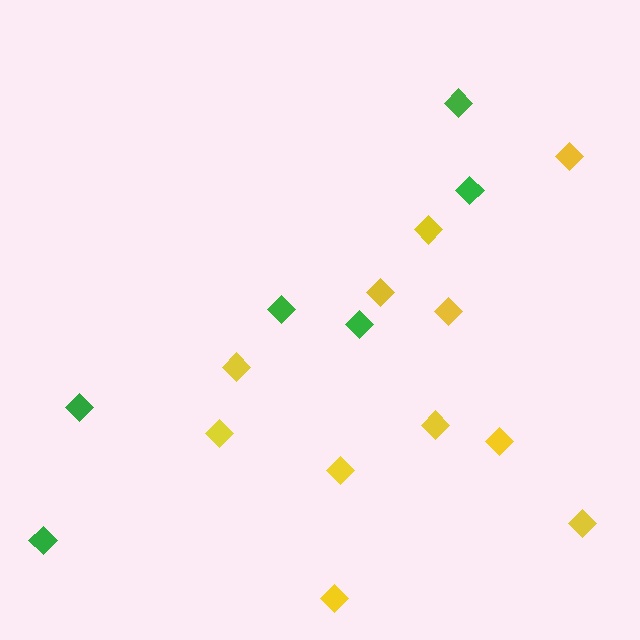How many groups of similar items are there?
There are 2 groups: one group of green diamonds (6) and one group of yellow diamonds (11).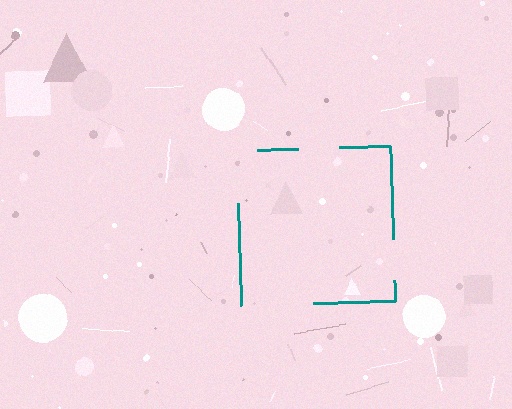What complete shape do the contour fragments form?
The contour fragments form a square.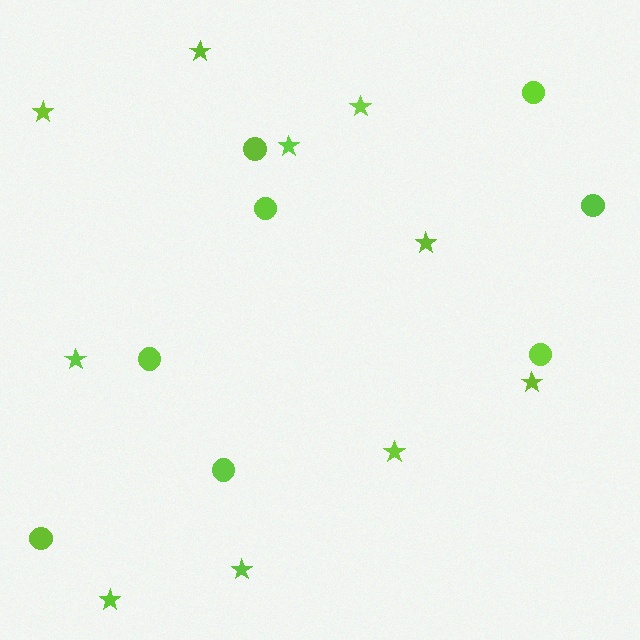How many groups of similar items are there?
There are 2 groups: one group of circles (8) and one group of stars (10).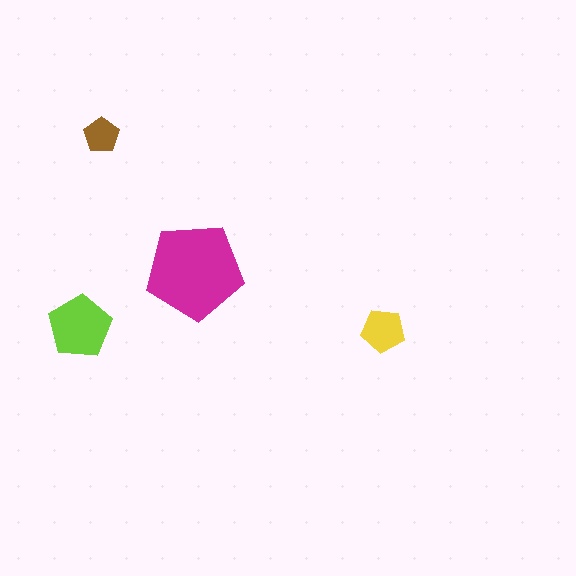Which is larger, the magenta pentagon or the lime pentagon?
The magenta one.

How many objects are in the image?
There are 4 objects in the image.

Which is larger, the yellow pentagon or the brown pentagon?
The yellow one.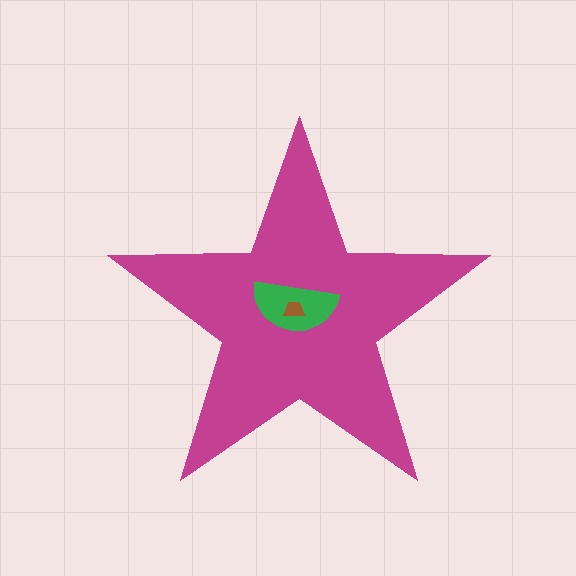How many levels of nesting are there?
3.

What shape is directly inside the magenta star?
The green semicircle.